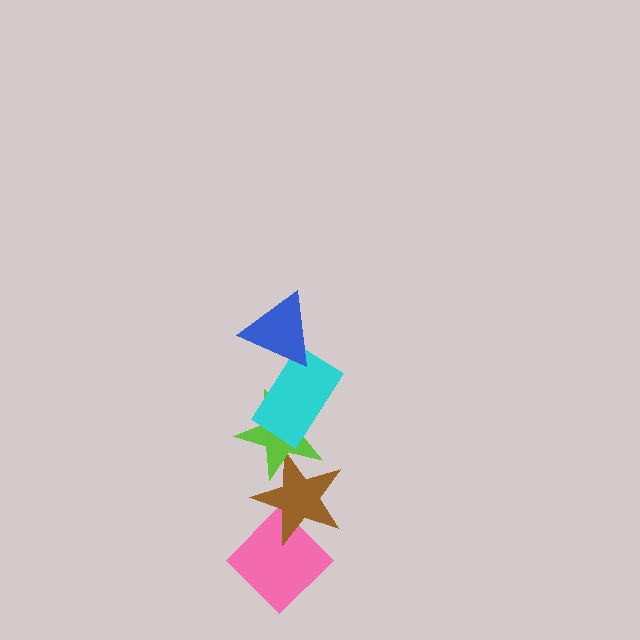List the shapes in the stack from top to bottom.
From top to bottom: the blue triangle, the cyan rectangle, the lime star, the brown star, the pink diamond.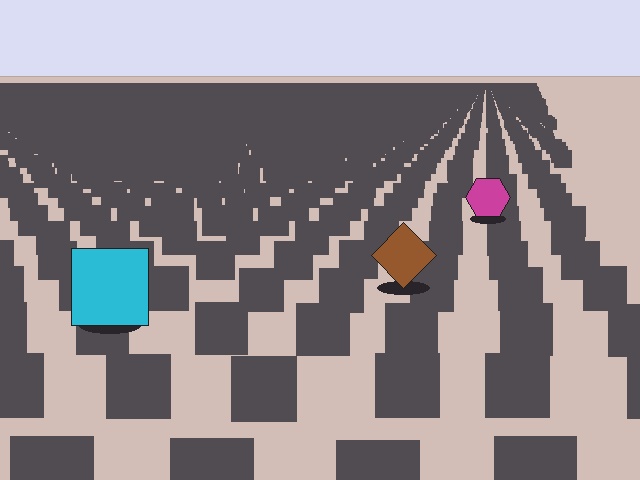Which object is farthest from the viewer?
The magenta hexagon is farthest from the viewer. It appears smaller and the ground texture around it is denser.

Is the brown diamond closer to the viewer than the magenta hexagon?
Yes. The brown diamond is closer — you can tell from the texture gradient: the ground texture is coarser near it.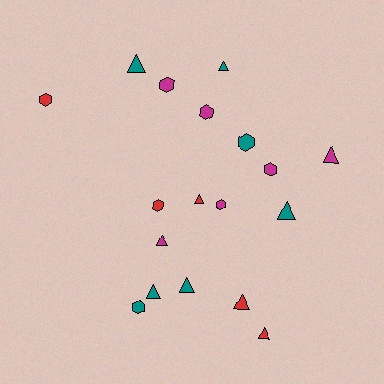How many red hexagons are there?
There are 2 red hexagons.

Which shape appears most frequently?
Triangle, with 10 objects.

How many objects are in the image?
There are 18 objects.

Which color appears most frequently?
Teal, with 7 objects.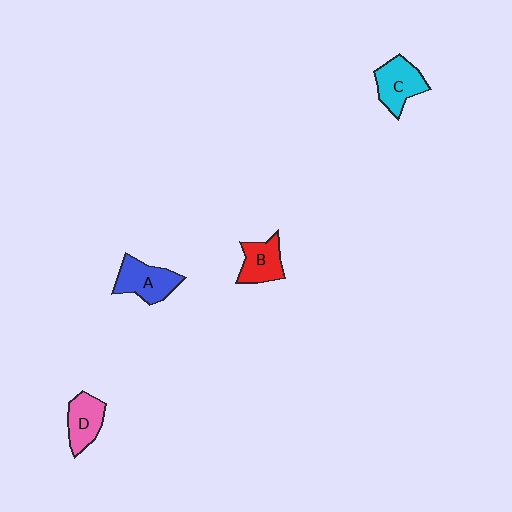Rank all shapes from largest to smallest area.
From largest to smallest: A (blue), C (cyan), D (pink), B (red).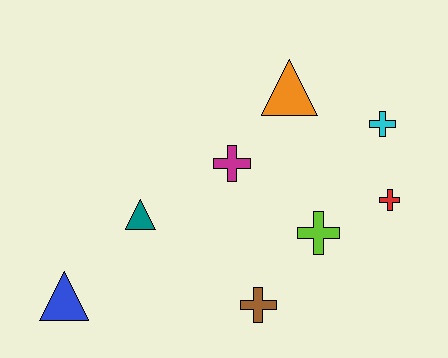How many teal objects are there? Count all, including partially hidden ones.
There is 1 teal object.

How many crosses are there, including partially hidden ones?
There are 5 crosses.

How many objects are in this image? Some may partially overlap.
There are 8 objects.